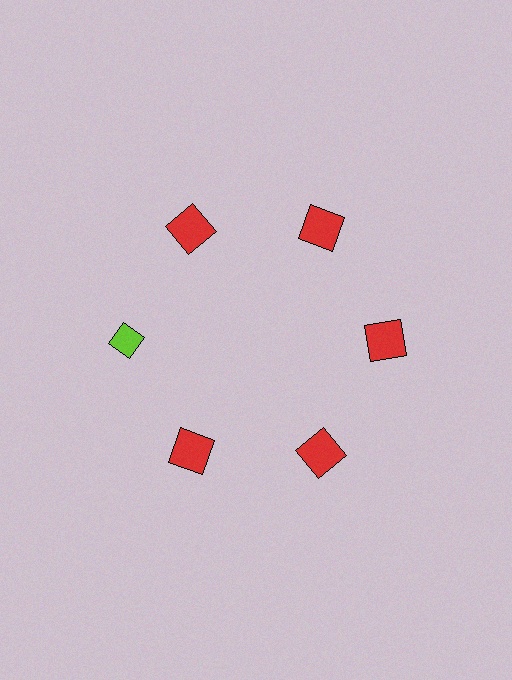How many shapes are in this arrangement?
There are 6 shapes arranged in a ring pattern.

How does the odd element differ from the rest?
It differs in both color (lime instead of red) and shape (diamond instead of square).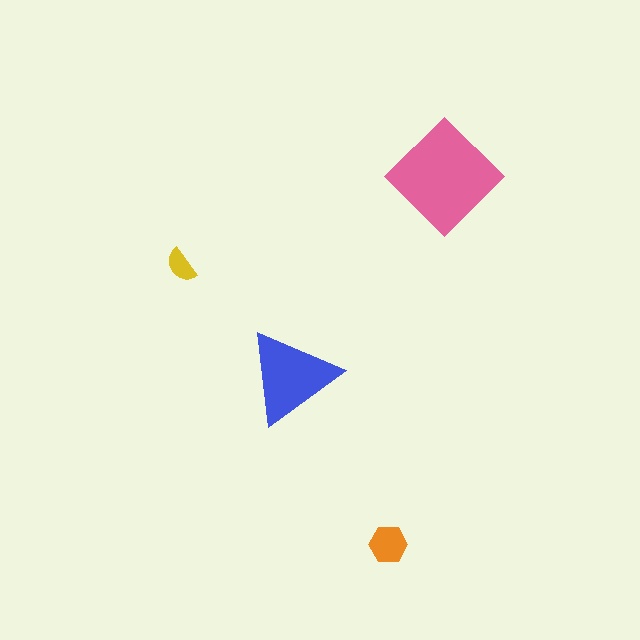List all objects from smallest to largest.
The yellow semicircle, the orange hexagon, the blue triangle, the pink diamond.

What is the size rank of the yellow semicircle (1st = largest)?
4th.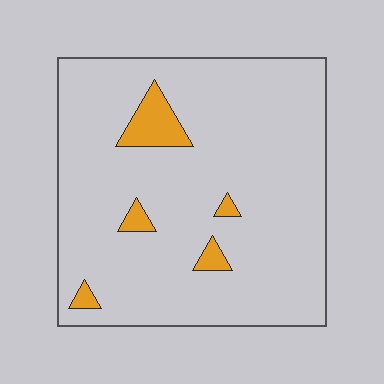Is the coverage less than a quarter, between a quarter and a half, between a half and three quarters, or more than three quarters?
Less than a quarter.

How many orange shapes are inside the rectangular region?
5.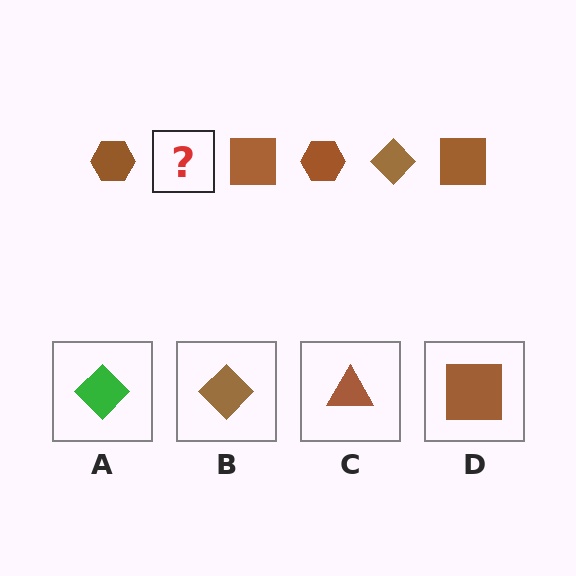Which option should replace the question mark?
Option B.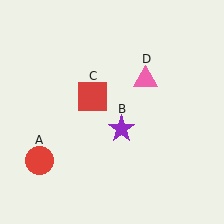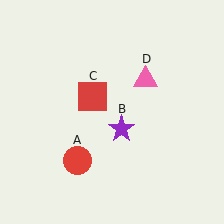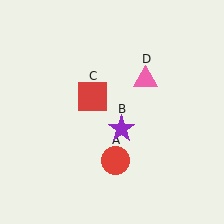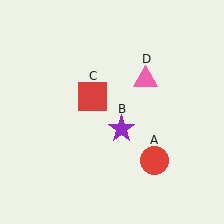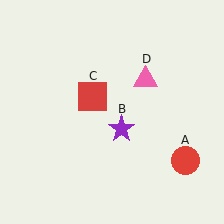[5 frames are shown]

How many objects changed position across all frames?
1 object changed position: red circle (object A).